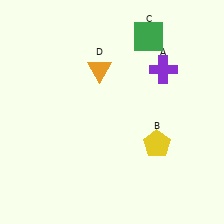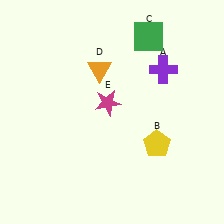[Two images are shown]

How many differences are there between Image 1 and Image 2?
There is 1 difference between the two images.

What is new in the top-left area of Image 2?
A magenta star (E) was added in the top-left area of Image 2.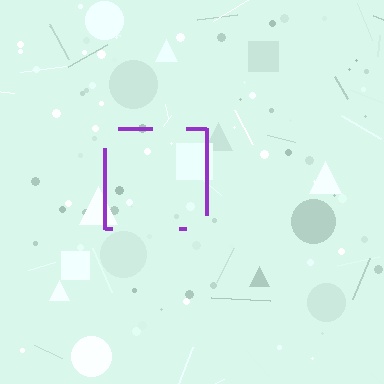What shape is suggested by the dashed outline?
The dashed outline suggests a square.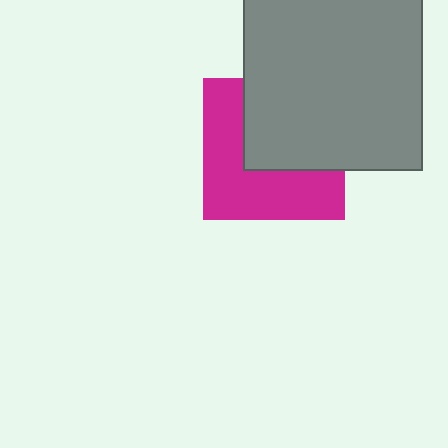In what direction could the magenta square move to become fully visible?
The magenta square could move toward the lower-left. That would shift it out from behind the gray square entirely.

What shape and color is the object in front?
The object in front is a gray square.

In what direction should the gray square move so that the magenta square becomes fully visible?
The gray square should move toward the upper-right. That is the shortest direction to clear the overlap and leave the magenta square fully visible.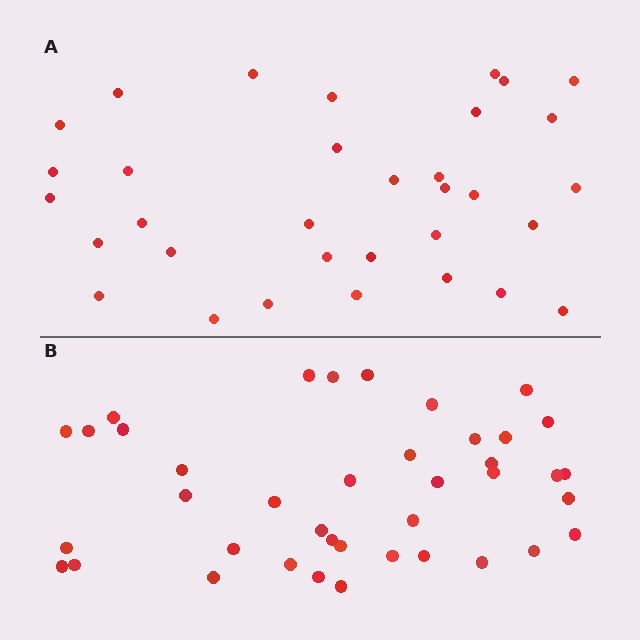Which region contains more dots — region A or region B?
Region B (the bottom region) has more dots.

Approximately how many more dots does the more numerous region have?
Region B has roughly 8 or so more dots than region A.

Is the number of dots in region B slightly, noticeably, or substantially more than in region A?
Region B has only slightly more — the two regions are fairly close. The ratio is roughly 1.2 to 1.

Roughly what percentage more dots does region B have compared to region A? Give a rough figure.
About 20% more.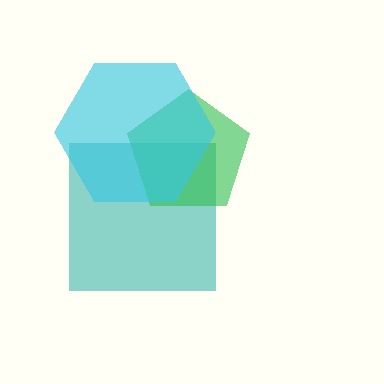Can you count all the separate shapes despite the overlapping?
Yes, there are 3 separate shapes.